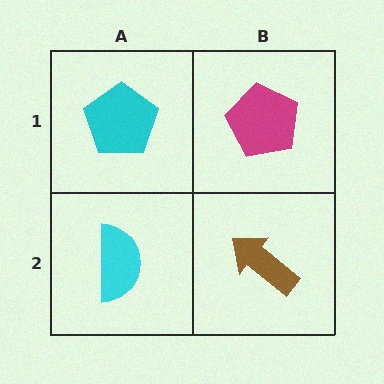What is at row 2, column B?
A brown arrow.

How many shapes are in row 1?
2 shapes.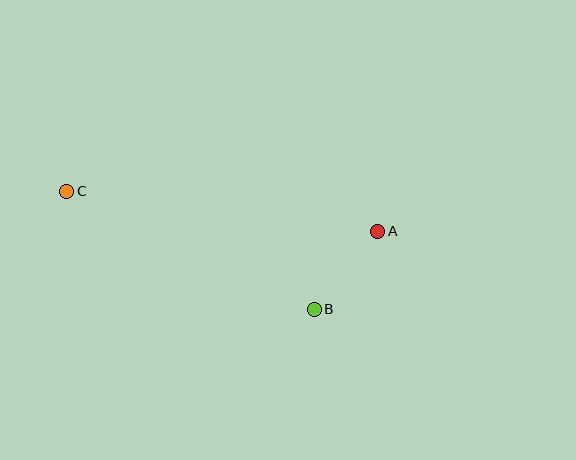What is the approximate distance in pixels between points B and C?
The distance between B and C is approximately 274 pixels.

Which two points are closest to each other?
Points A and B are closest to each other.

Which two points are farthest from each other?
Points A and C are farthest from each other.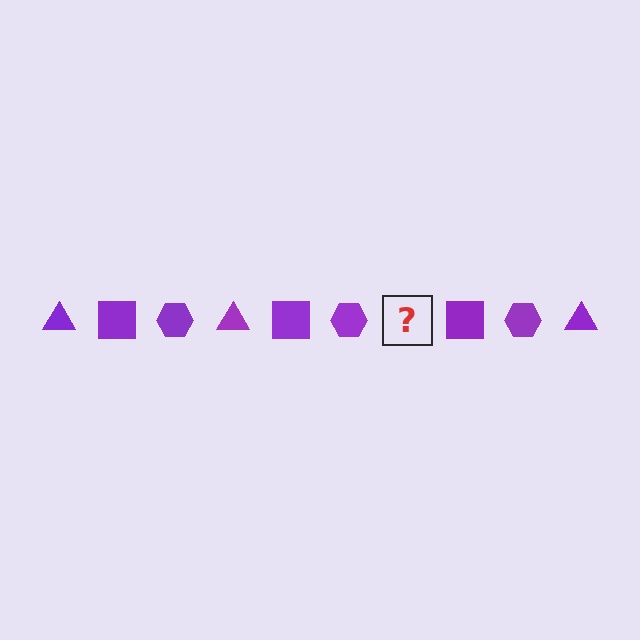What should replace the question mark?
The question mark should be replaced with a purple triangle.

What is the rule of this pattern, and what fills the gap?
The rule is that the pattern cycles through triangle, square, hexagon shapes in purple. The gap should be filled with a purple triangle.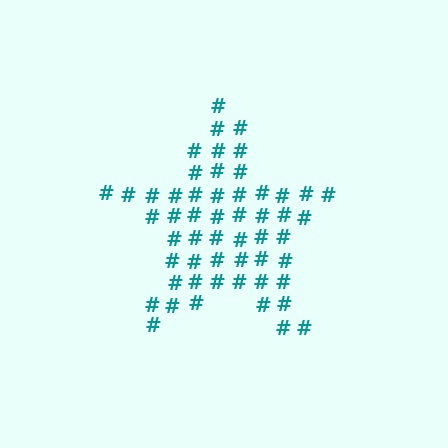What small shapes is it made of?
It is made of small hash symbols.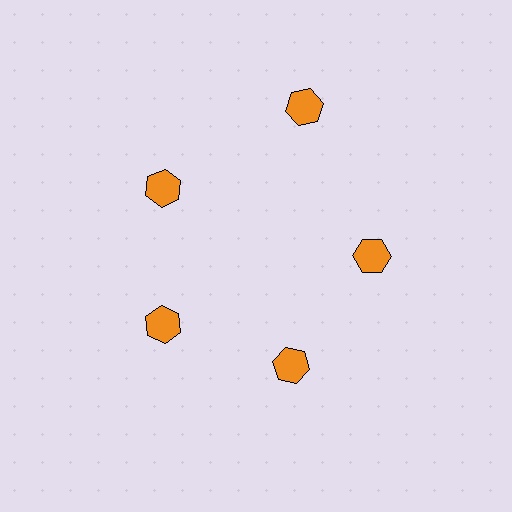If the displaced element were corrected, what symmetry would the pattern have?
It would have 5-fold rotational symmetry — the pattern would map onto itself every 72 degrees.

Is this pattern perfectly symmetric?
No. The 5 orange hexagons are arranged in a ring, but one element near the 1 o'clock position is pushed outward from the center, breaking the 5-fold rotational symmetry.